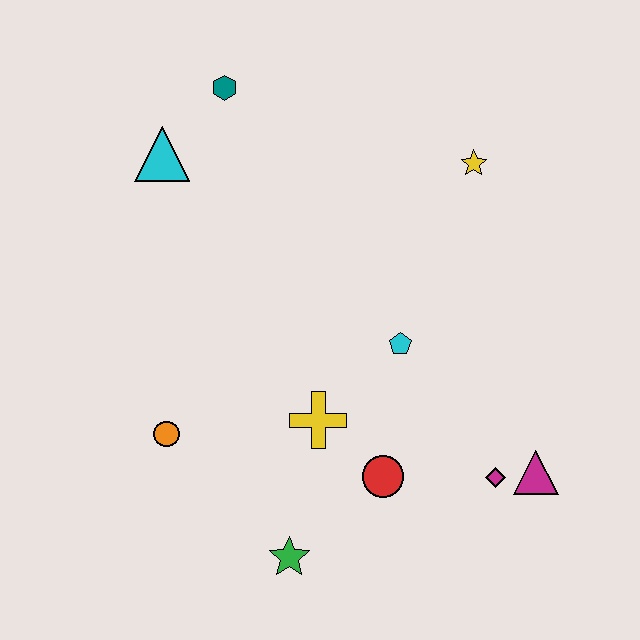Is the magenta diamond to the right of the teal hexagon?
Yes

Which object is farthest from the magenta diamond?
The teal hexagon is farthest from the magenta diamond.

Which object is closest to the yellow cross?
The red circle is closest to the yellow cross.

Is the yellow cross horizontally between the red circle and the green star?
Yes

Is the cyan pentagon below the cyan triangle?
Yes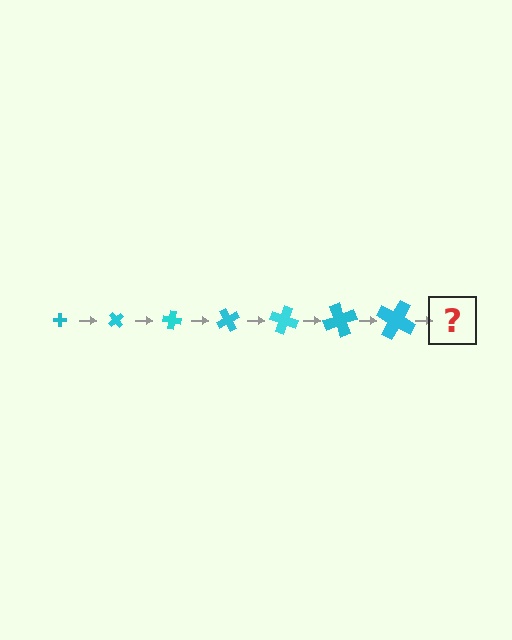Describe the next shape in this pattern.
It should be a cross, larger than the previous one and rotated 350 degrees from the start.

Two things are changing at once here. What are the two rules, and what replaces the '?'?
The two rules are that the cross grows larger each step and it rotates 50 degrees each step. The '?' should be a cross, larger than the previous one and rotated 350 degrees from the start.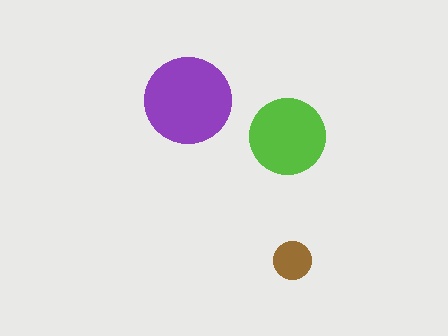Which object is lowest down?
The brown circle is bottommost.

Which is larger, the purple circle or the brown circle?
The purple one.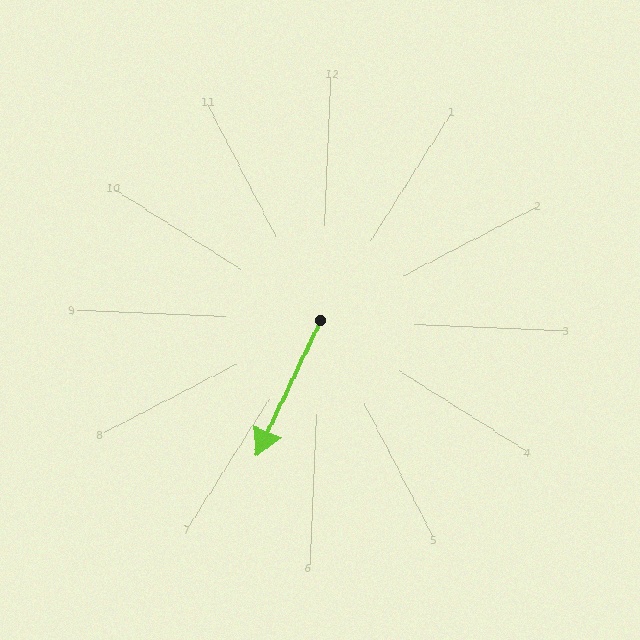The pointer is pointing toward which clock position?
Roughly 7 o'clock.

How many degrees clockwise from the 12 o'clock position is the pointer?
Approximately 203 degrees.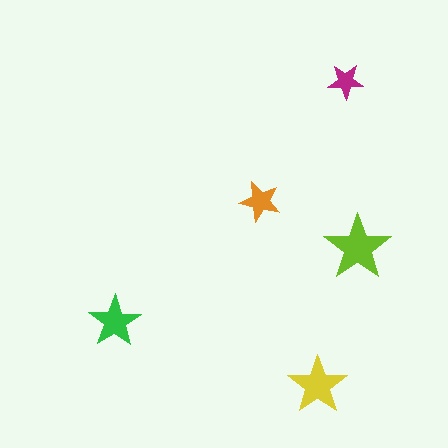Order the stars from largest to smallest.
the lime one, the yellow one, the green one, the orange one, the magenta one.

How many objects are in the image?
There are 5 objects in the image.